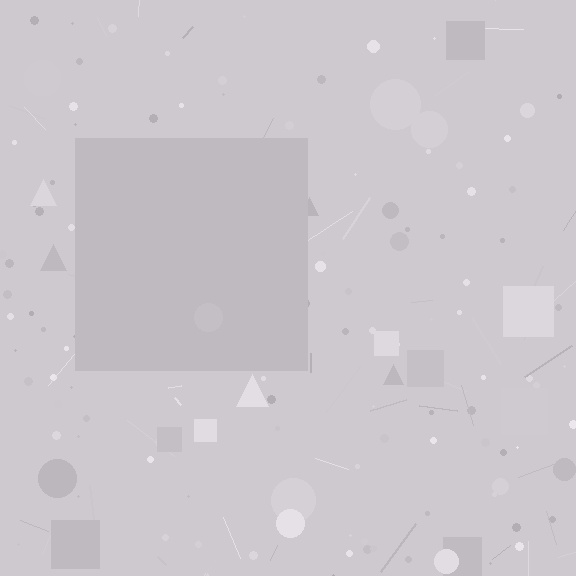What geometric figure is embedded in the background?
A square is embedded in the background.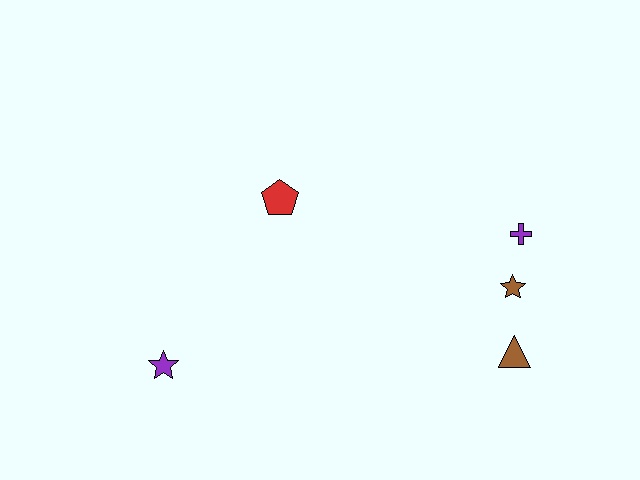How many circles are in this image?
There are no circles.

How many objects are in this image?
There are 5 objects.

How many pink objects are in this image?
There are no pink objects.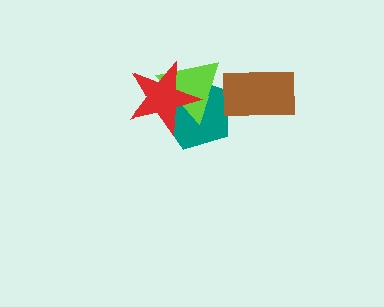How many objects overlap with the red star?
2 objects overlap with the red star.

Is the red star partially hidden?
No, no other shape covers it.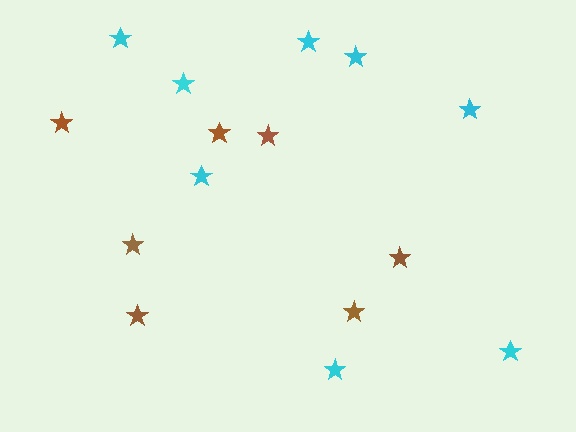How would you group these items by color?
There are 2 groups: one group of cyan stars (8) and one group of brown stars (7).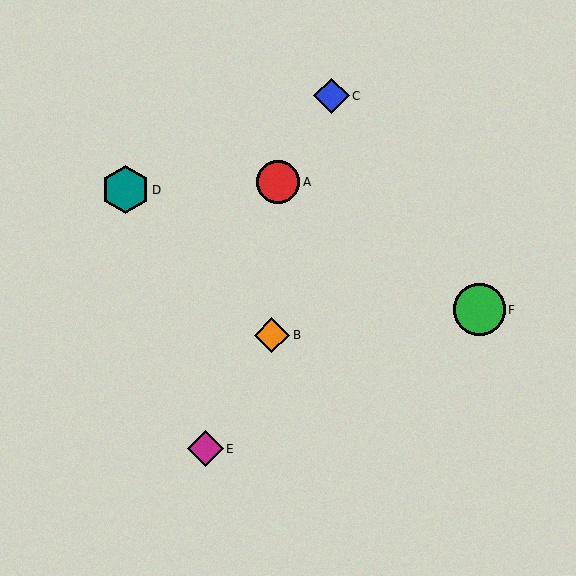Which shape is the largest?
The green circle (labeled F) is the largest.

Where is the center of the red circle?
The center of the red circle is at (278, 182).